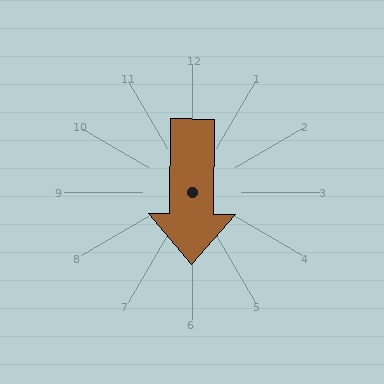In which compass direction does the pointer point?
South.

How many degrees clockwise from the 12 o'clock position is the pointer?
Approximately 180 degrees.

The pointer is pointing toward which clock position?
Roughly 6 o'clock.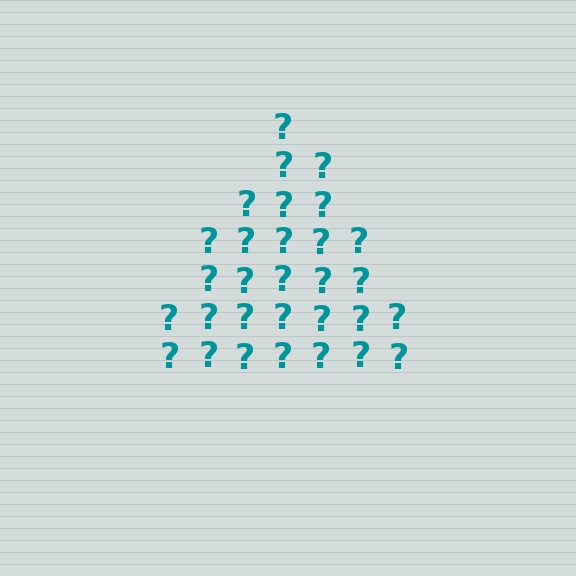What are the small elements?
The small elements are question marks.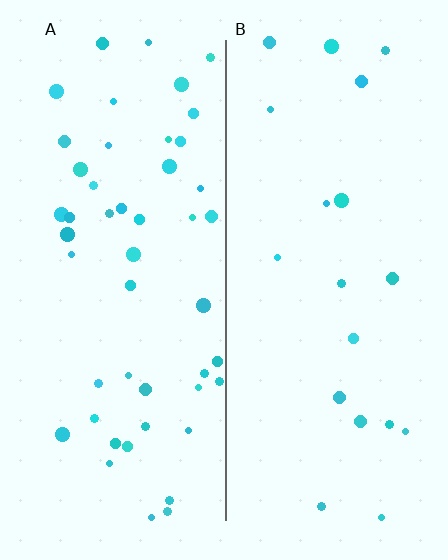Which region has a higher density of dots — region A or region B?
A (the left).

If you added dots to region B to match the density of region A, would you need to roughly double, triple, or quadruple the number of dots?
Approximately triple.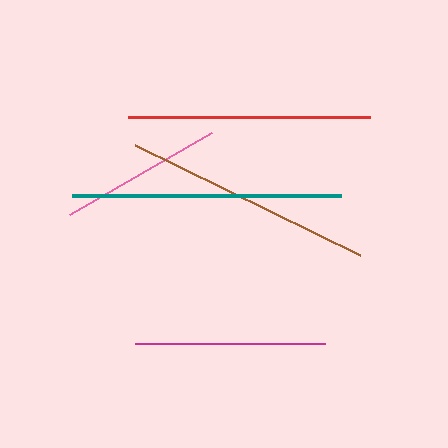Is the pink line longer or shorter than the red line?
The red line is longer than the pink line.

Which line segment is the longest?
The teal line is the longest at approximately 269 pixels.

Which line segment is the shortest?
The pink line is the shortest at approximately 164 pixels.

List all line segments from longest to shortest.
From longest to shortest: teal, brown, red, magenta, pink.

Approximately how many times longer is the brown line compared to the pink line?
The brown line is approximately 1.5 times the length of the pink line.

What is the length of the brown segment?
The brown segment is approximately 251 pixels long.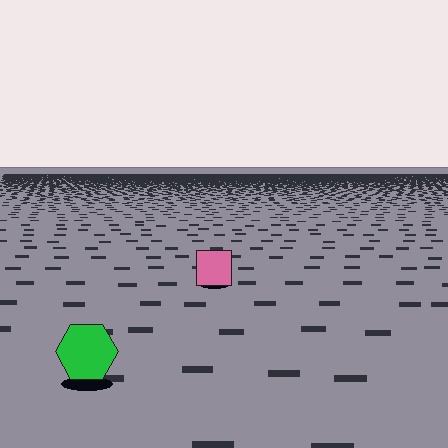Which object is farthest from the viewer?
The pink square is farthest from the viewer. It appears smaller and the ground texture around it is denser.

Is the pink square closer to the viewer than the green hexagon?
No. The green hexagon is closer — you can tell from the texture gradient: the ground texture is coarser near it.